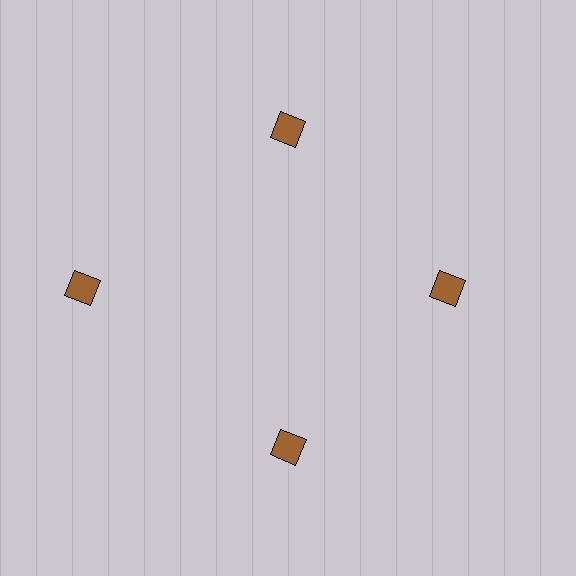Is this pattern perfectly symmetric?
No. The 4 brown squares are arranged in a ring, but one element near the 9 o'clock position is pushed outward from the center, breaking the 4-fold rotational symmetry.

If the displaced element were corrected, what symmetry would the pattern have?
It would have 4-fold rotational symmetry — the pattern would map onto itself every 90 degrees.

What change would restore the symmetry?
The symmetry would be restored by moving it inward, back onto the ring so that all 4 squares sit at equal angles and equal distance from the center.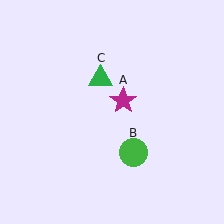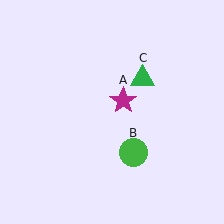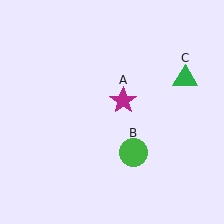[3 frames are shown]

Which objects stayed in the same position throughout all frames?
Magenta star (object A) and green circle (object B) remained stationary.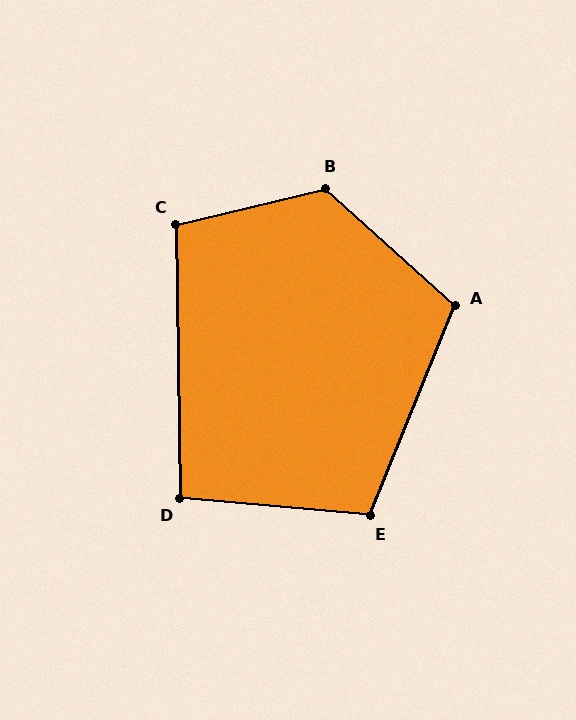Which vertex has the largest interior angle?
B, at approximately 124 degrees.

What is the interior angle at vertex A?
Approximately 110 degrees (obtuse).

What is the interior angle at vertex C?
Approximately 103 degrees (obtuse).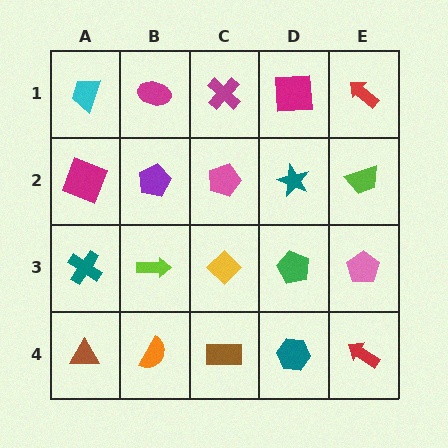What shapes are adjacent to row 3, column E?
A lime trapezoid (row 2, column E), a red arrow (row 4, column E), a green pentagon (row 3, column D).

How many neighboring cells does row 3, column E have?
3.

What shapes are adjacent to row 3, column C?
A pink pentagon (row 2, column C), a brown rectangle (row 4, column C), a lime arrow (row 3, column B), a green pentagon (row 3, column D).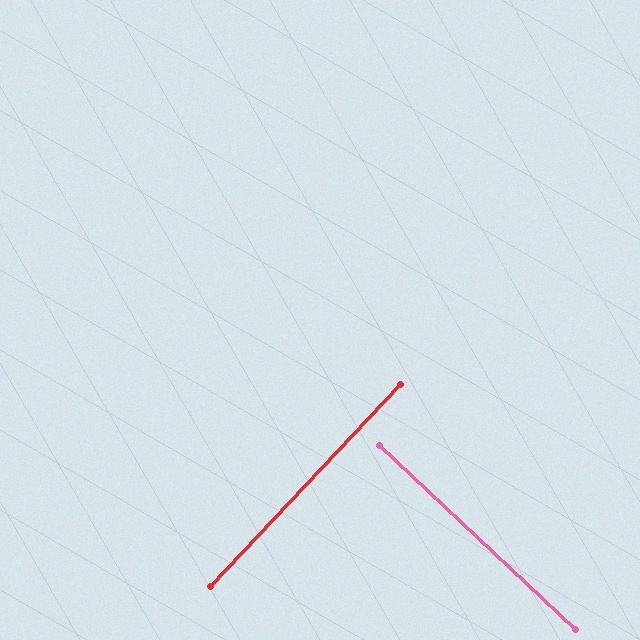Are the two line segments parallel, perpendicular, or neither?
Perpendicular — they meet at approximately 90°.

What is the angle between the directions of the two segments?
Approximately 90 degrees.